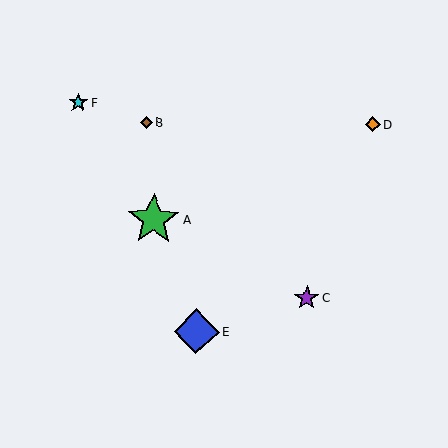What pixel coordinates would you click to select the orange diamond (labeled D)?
Click at (373, 124) to select the orange diamond D.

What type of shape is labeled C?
Shape C is a purple star.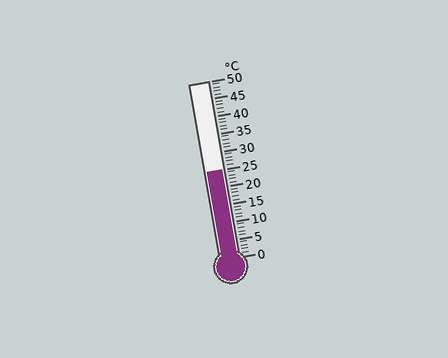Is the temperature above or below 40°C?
The temperature is below 40°C.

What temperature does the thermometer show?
The thermometer shows approximately 25°C.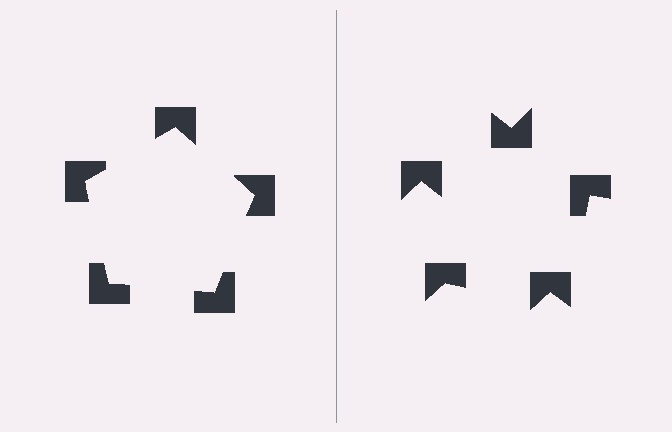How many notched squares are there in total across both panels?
10 — 5 on each side.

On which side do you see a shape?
An illusory pentagon appears on the left side. On the right side the wedge cuts are rotated, so no coherent shape forms.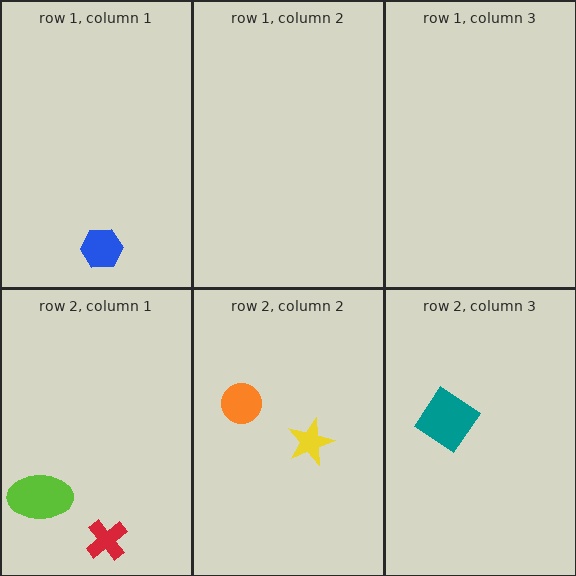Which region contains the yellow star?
The row 2, column 2 region.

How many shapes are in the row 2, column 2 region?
2.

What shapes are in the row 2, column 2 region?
The orange circle, the yellow star.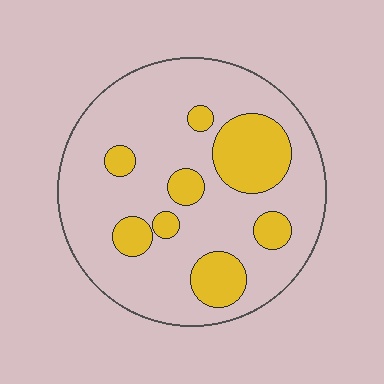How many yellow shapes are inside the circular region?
8.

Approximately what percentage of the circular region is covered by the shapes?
Approximately 25%.